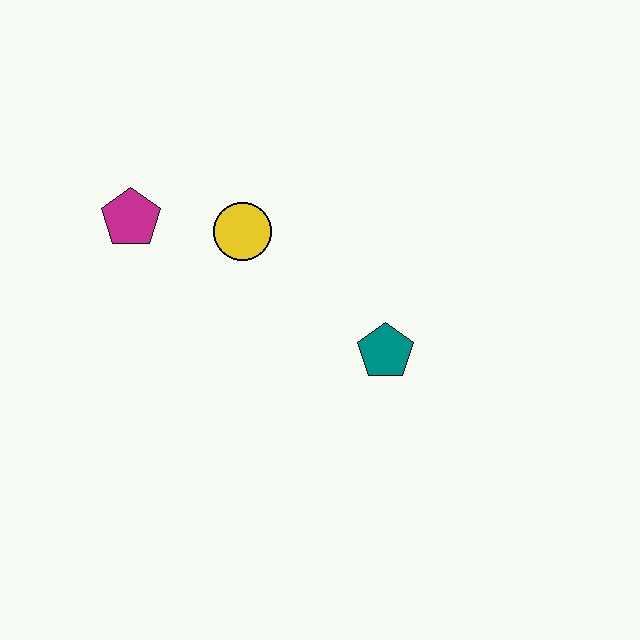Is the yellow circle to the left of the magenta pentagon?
No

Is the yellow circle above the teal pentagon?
Yes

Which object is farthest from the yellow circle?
The teal pentagon is farthest from the yellow circle.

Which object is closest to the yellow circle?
The magenta pentagon is closest to the yellow circle.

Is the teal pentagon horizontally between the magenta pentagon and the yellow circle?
No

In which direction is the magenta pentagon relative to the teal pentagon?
The magenta pentagon is to the left of the teal pentagon.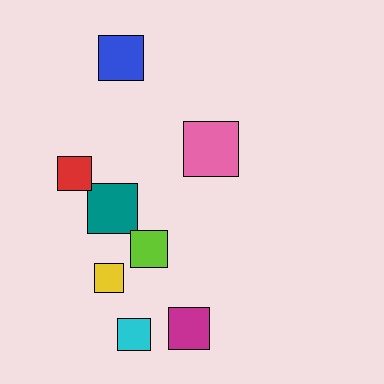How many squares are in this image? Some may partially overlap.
There are 8 squares.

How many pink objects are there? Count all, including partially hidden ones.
There is 1 pink object.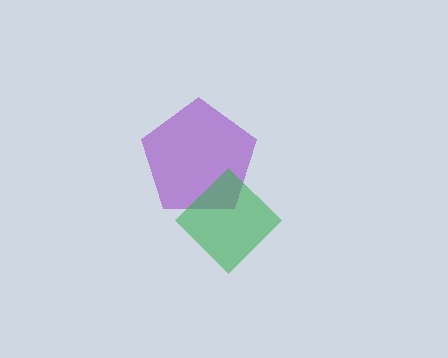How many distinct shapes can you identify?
There are 2 distinct shapes: a purple pentagon, a green diamond.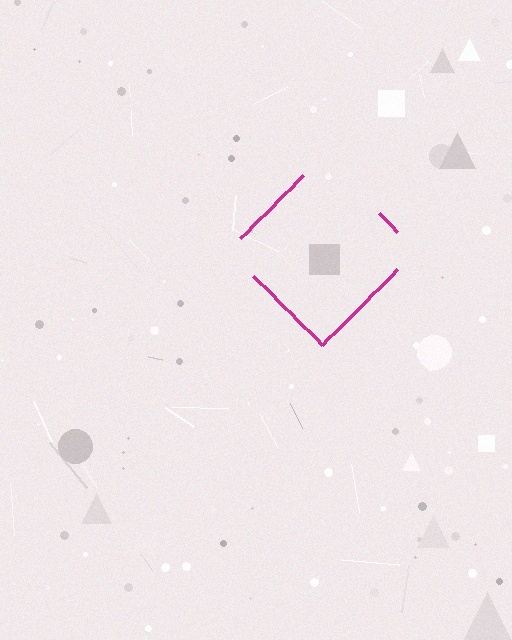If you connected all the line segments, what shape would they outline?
They would outline a diamond.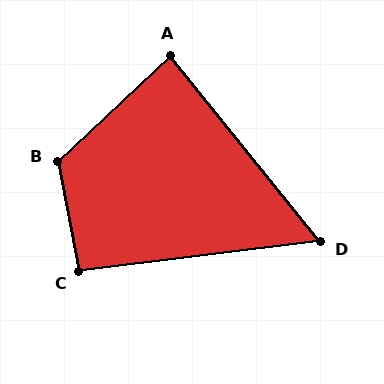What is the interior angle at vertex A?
Approximately 86 degrees (approximately right).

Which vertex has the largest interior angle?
B, at approximately 122 degrees.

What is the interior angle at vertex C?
Approximately 94 degrees (approximately right).